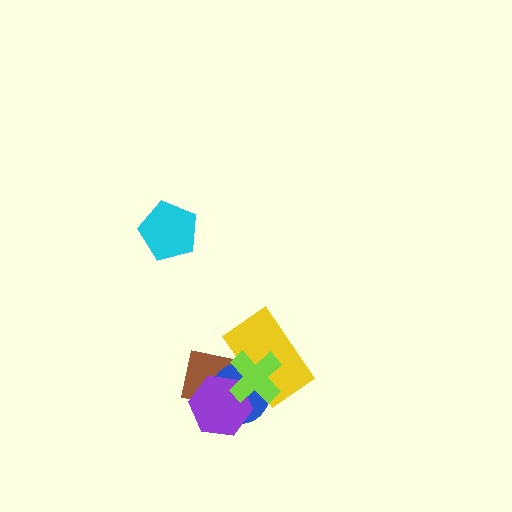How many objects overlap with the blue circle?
4 objects overlap with the blue circle.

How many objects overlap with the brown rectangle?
4 objects overlap with the brown rectangle.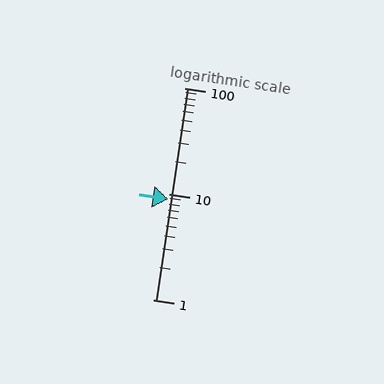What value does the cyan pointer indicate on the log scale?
The pointer indicates approximately 8.9.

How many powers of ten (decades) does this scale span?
The scale spans 2 decades, from 1 to 100.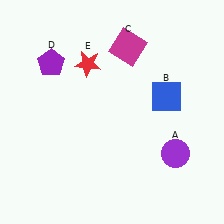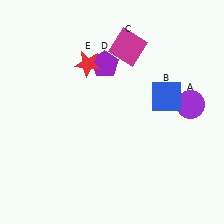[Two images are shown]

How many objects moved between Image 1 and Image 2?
2 objects moved between the two images.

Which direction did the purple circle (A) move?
The purple circle (A) moved up.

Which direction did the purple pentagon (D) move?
The purple pentagon (D) moved right.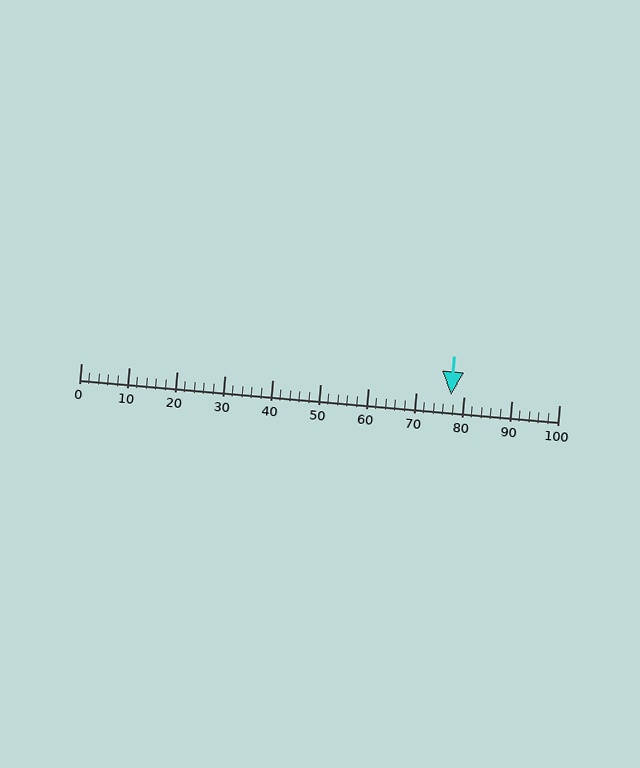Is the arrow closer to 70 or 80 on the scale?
The arrow is closer to 80.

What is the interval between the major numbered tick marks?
The major tick marks are spaced 10 units apart.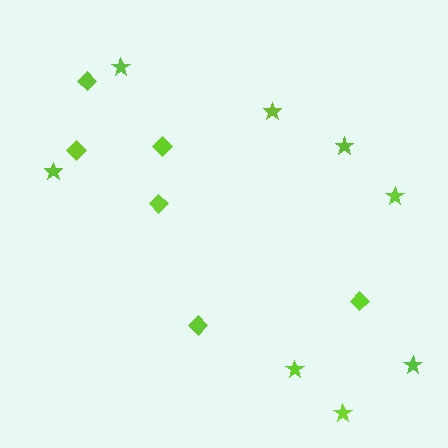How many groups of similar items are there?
There are 2 groups: one group of stars (8) and one group of diamonds (6).